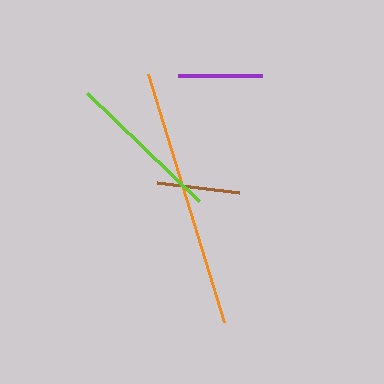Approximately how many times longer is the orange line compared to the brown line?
The orange line is approximately 3.2 times the length of the brown line.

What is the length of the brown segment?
The brown segment is approximately 82 pixels long.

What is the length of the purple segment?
The purple segment is approximately 84 pixels long.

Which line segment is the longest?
The orange line is the longest at approximately 260 pixels.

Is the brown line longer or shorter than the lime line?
The lime line is longer than the brown line.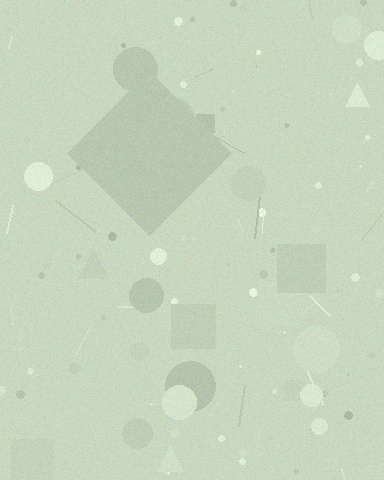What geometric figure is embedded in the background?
A diamond is embedded in the background.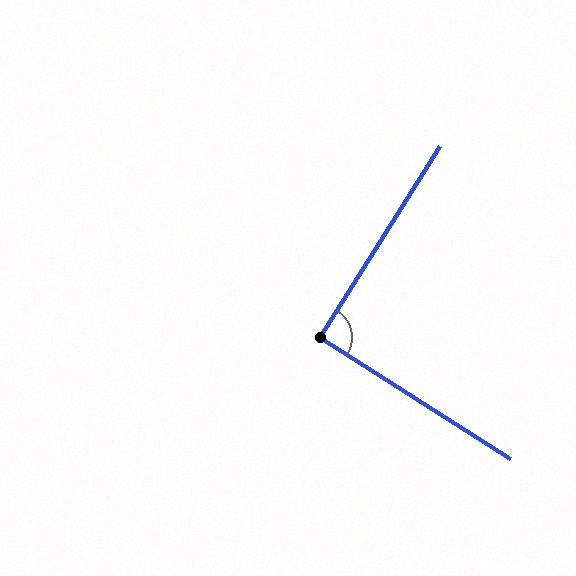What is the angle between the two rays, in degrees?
Approximately 90 degrees.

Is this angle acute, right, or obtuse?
It is approximately a right angle.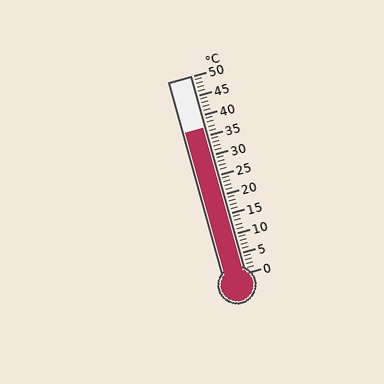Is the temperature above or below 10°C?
The temperature is above 10°C.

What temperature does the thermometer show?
The thermometer shows approximately 37°C.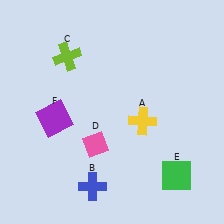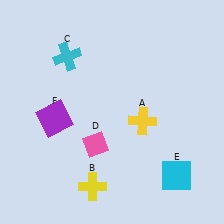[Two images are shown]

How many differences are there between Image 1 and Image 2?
There are 3 differences between the two images.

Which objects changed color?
B changed from blue to yellow. C changed from lime to cyan. E changed from green to cyan.